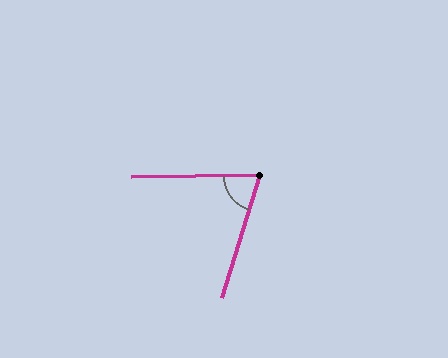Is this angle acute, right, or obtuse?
It is acute.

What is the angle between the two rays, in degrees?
Approximately 72 degrees.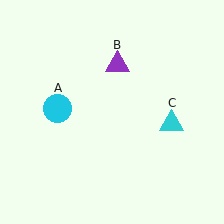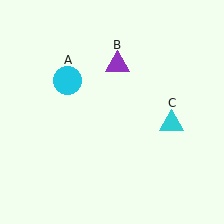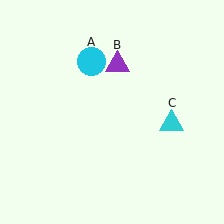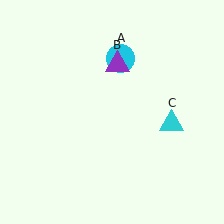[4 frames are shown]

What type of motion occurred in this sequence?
The cyan circle (object A) rotated clockwise around the center of the scene.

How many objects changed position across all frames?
1 object changed position: cyan circle (object A).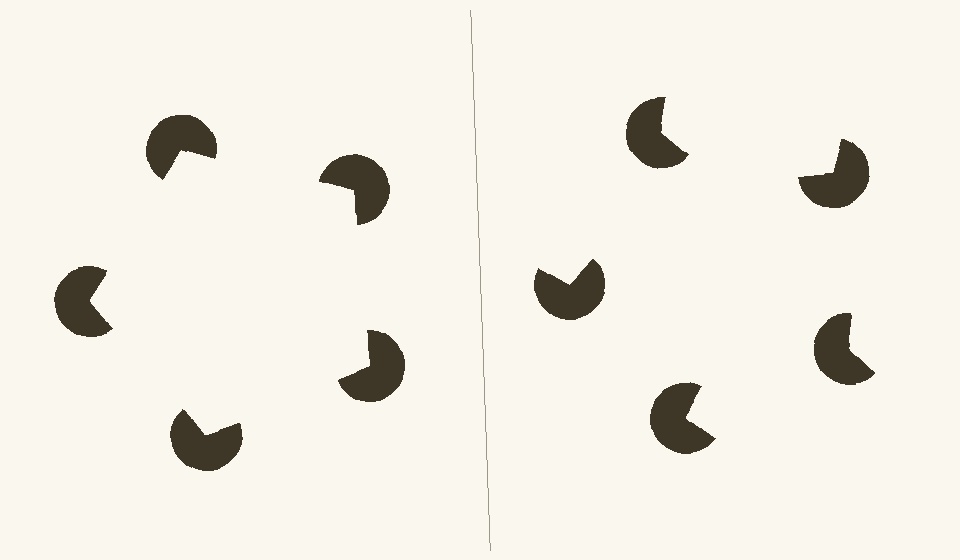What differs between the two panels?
The pac-man discs are positioned identically on both sides; only the wedge orientations differ. On the left they align to a pentagon; on the right they are misaligned.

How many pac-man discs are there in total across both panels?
10 — 5 on each side.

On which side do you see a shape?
An illusory pentagon appears on the left side. On the right side the wedge cuts are rotated, so no coherent shape forms.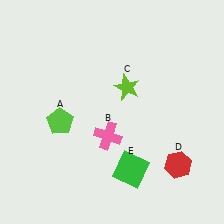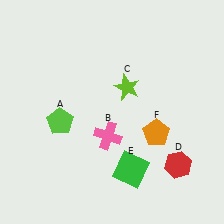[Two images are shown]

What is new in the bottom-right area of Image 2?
An orange pentagon (F) was added in the bottom-right area of Image 2.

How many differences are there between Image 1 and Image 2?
There is 1 difference between the two images.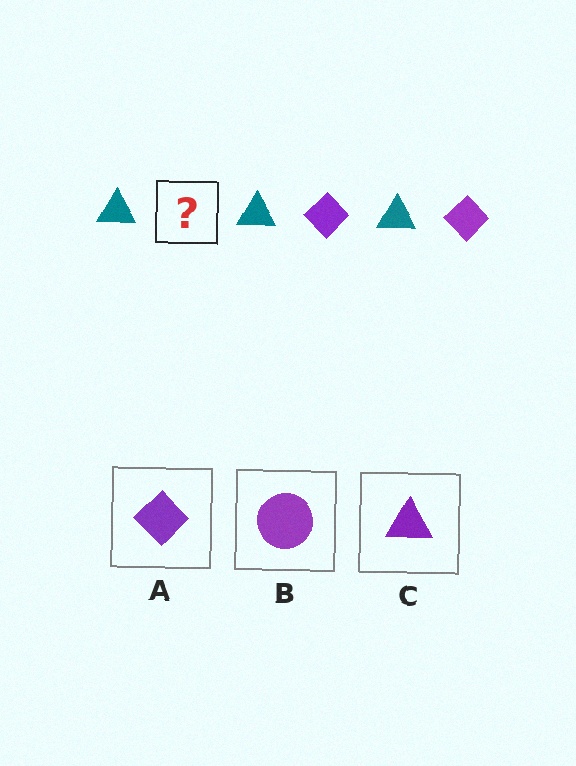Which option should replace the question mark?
Option A.